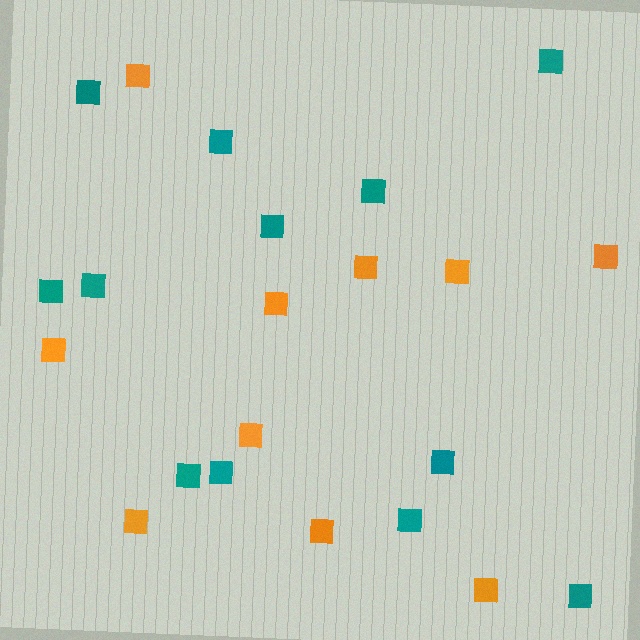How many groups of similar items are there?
There are 2 groups: one group of orange squares (10) and one group of teal squares (12).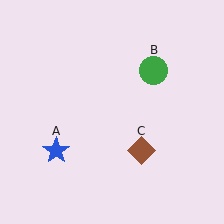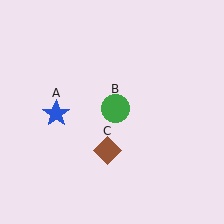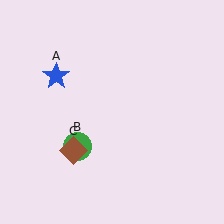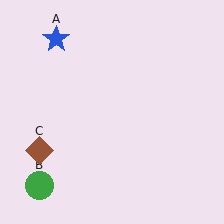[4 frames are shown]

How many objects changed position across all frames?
3 objects changed position: blue star (object A), green circle (object B), brown diamond (object C).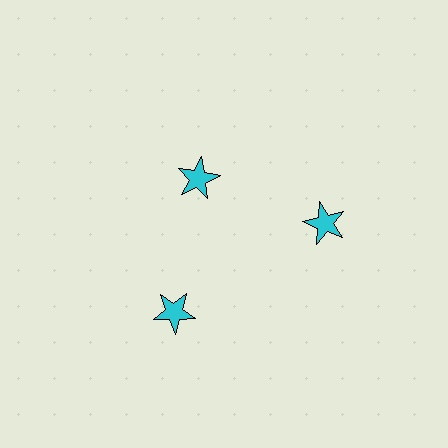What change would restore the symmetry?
The symmetry would be restored by moving it outward, back onto the ring so that all 3 stars sit at equal angles and equal distance from the center.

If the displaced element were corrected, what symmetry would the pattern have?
It would have 3-fold rotational symmetry — the pattern would map onto itself every 120 degrees.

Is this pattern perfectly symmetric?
No. The 3 cyan stars are arranged in a ring, but one element near the 11 o'clock position is pulled inward toward the center, breaking the 3-fold rotational symmetry.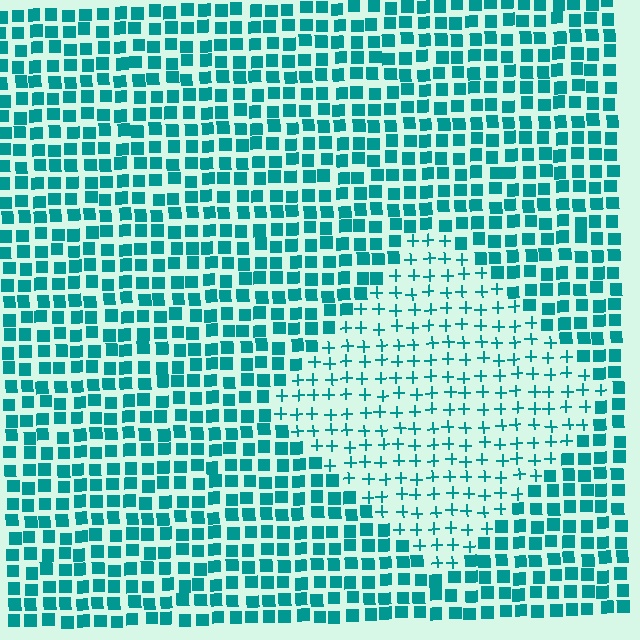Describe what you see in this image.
The image is filled with small teal elements arranged in a uniform grid. A diamond-shaped region contains plus signs, while the surrounding area contains squares. The boundary is defined purely by the change in element shape.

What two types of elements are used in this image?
The image uses plus signs inside the diamond region and squares outside it.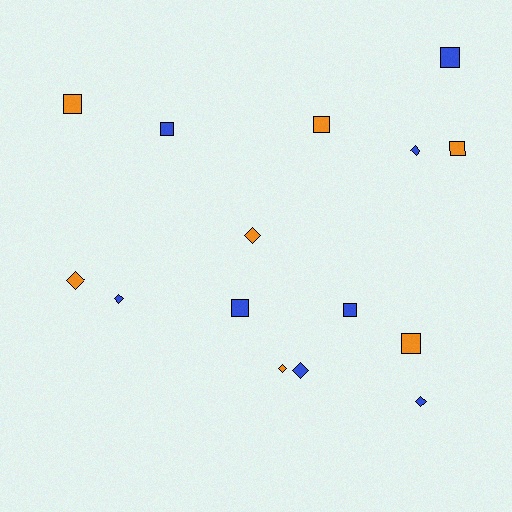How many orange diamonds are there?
There are 3 orange diamonds.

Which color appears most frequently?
Blue, with 8 objects.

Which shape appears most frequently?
Square, with 8 objects.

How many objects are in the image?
There are 15 objects.